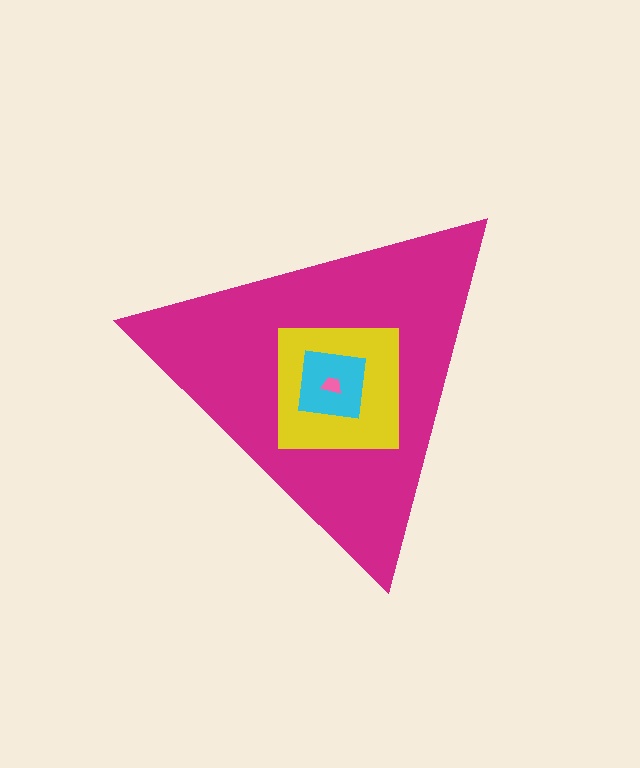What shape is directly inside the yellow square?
The cyan square.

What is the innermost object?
The pink trapezoid.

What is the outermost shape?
The magenta triangle.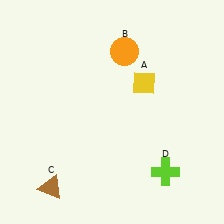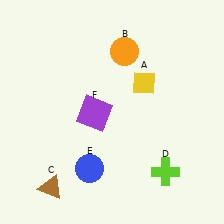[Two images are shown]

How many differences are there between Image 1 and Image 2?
There are 2 differences between the two images.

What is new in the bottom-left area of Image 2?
A purple square (F) was added in the bottom-left area of Image 2.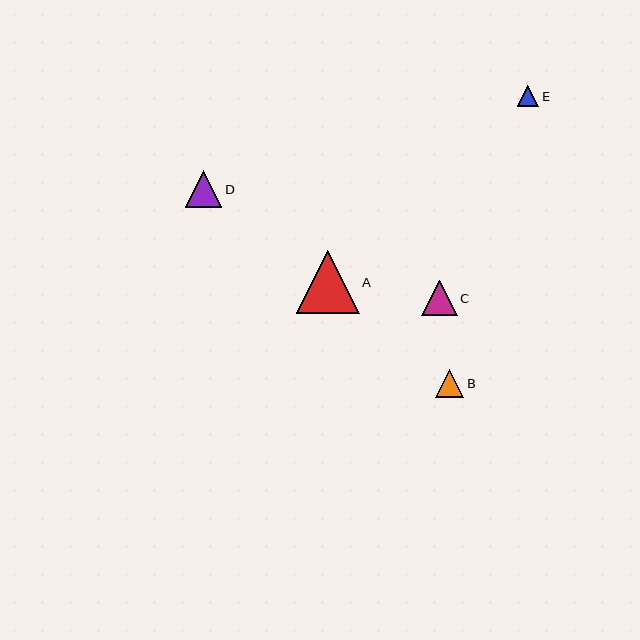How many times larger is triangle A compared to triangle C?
Triangle A is approximately 1.8 times the size of triangle C.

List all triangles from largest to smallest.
From largest to smallest: A, D, C, B, E.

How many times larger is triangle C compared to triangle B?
Triangle C is approximately 1.2 times the size of triangle B.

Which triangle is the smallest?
Triangle E is the smallest with a size of approximately 21 pixels.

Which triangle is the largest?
Triangle A is the largest with a size of approximately 63 pixels.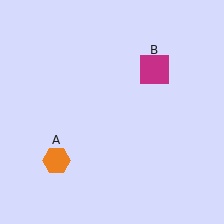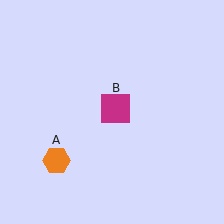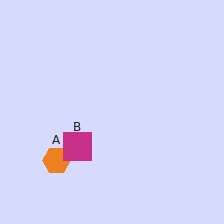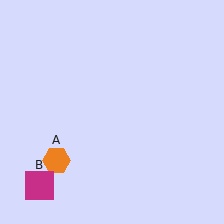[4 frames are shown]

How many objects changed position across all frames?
1 object changed position: magenta square (object B).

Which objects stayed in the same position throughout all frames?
Orange hexagon (object A) remained stationary.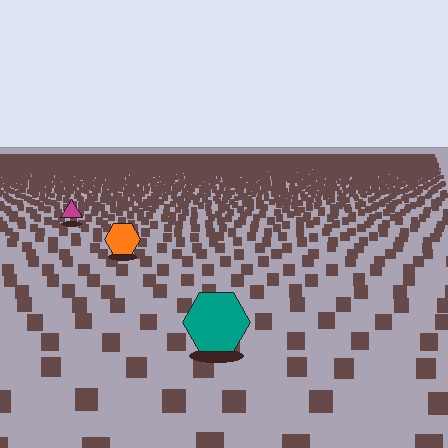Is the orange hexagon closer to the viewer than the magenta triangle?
Yes. The orange hexagon is closer — you can tell from the texture gradient: the ground texture is coarser near it.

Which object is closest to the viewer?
The teal hexagon is closest. The texture marks near it are larger and more spread out.